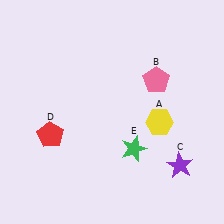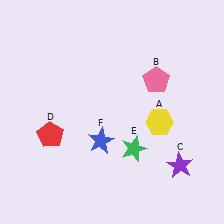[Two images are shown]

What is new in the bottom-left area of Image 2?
A blue star (F) was added in the bottom-left area of Image 2.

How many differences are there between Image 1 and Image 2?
There is 1 difference between the two images.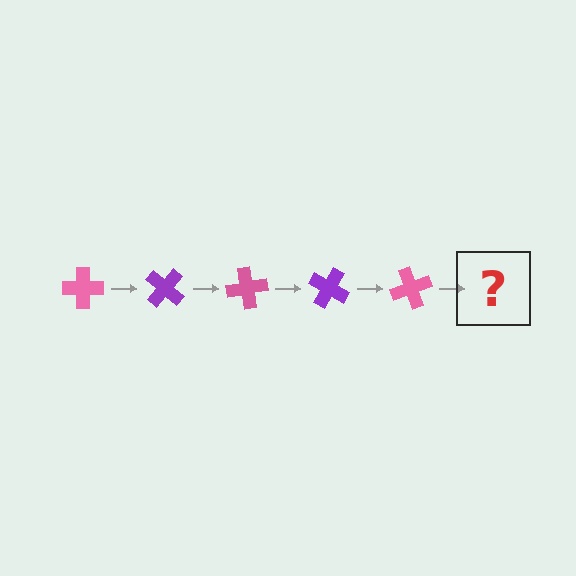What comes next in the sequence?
The next element should be a purple cross, rotated 200 degrees from the start.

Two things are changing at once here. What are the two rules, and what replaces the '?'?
The two rules are that it rotates 40 degrees each step and the color cycles through pink and purple. The '?' should be a purple cross, rotated 200 degrees from the start.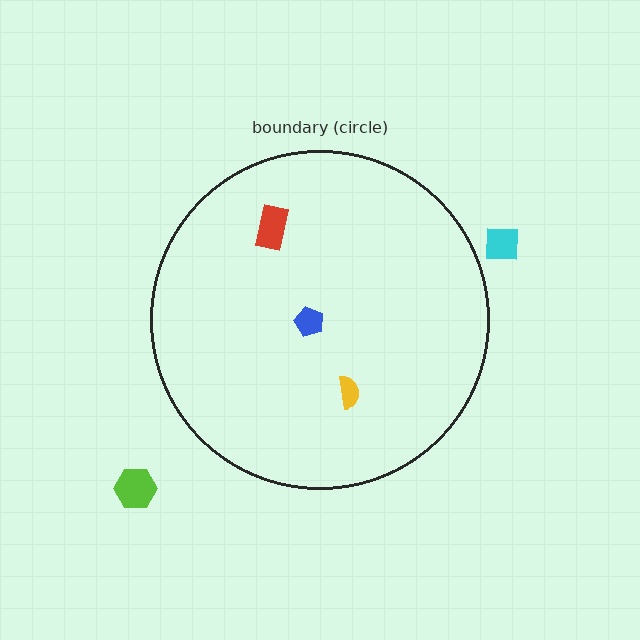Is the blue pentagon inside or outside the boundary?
Inside.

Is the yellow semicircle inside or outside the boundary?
Inside.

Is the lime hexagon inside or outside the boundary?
Outside.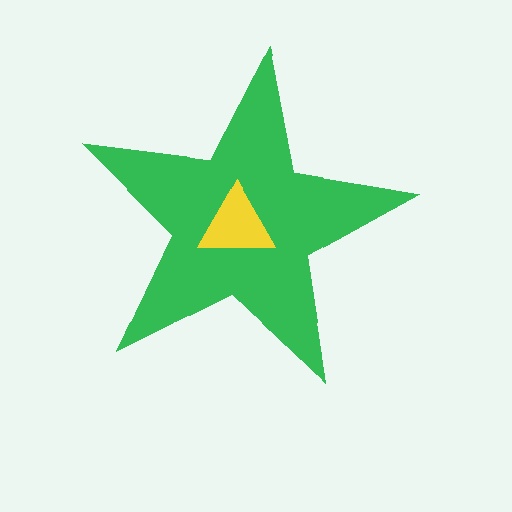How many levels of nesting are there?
2.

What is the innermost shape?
The yellow triangle.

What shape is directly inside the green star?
The yellow triangle.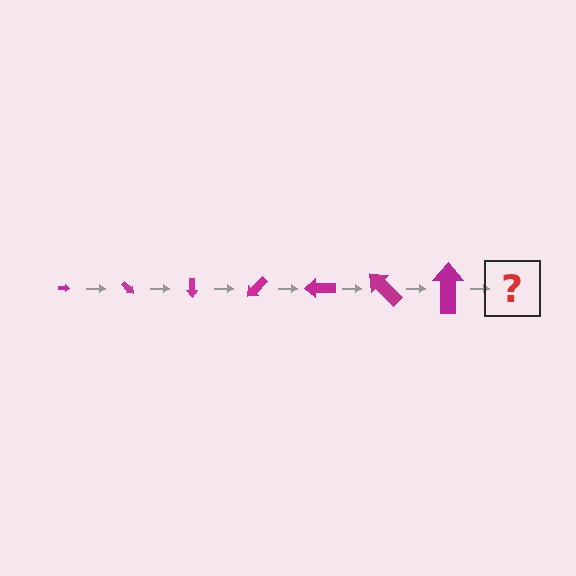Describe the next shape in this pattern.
It should be an arrow, larger than the previous one and rotated 315 degrees from the start.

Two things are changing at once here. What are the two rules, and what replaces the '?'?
The two rules are that the arrow grows larger each step and it rotates 45 degrees each step. The '?' should be an arrow, larger than the previous one and rotated 315 degrees from the start.